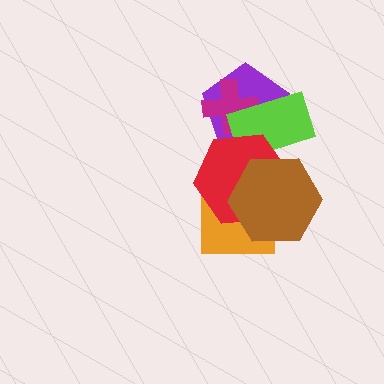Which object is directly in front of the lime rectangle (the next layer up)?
The red hexagon is directly in front of the lime rectangle.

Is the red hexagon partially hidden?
Yes, it is partially covered by another shape.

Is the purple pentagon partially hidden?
Yes, it is partially covered by another shape.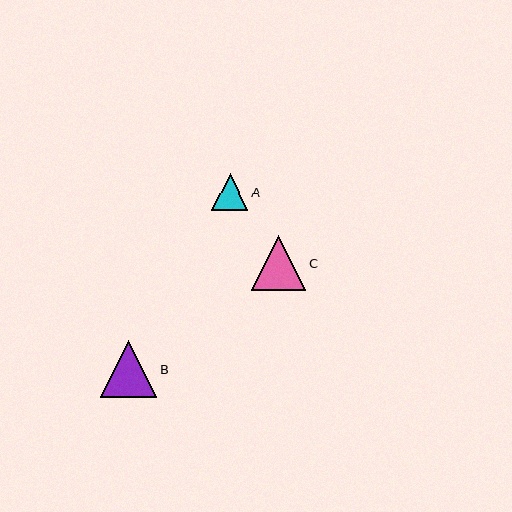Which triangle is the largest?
Triangle B is the largest with a size of approximately 57 pixels.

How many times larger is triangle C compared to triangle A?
Triangle C is approximately 1.5 times the size of triangle A.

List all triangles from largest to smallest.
From largest to smallest: B, C, A.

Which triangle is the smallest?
Triangle A is the smallest with a size of approximately 37 pixels.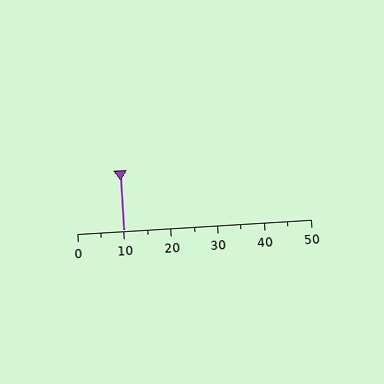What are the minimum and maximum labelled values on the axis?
The axis runs from 0 to 50.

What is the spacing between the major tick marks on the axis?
The major ticks are spaced 10 apart.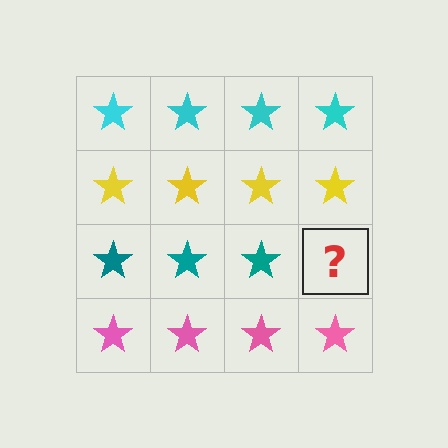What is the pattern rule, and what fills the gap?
The rule is that each row has a consistent color. The gap should be filled with a teal star.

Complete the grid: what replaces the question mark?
The question mark should be replaced with a teal star.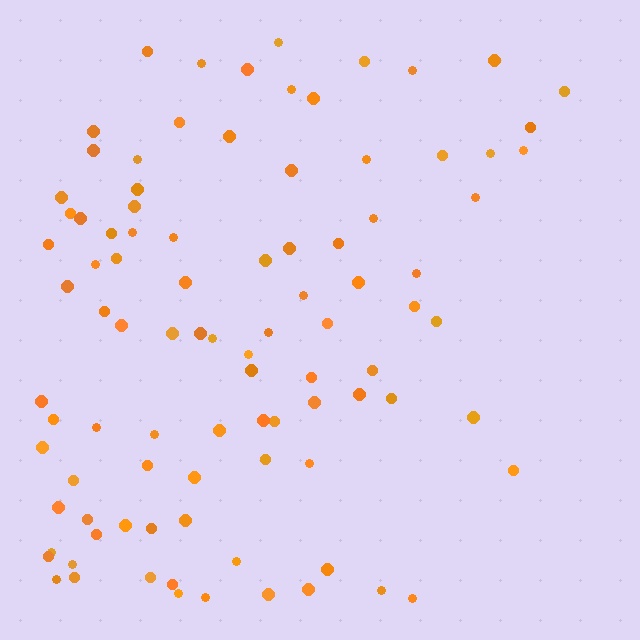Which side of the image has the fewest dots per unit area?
The right.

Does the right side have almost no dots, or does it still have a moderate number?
Still a moderate number, just noticeably fewer than the left.